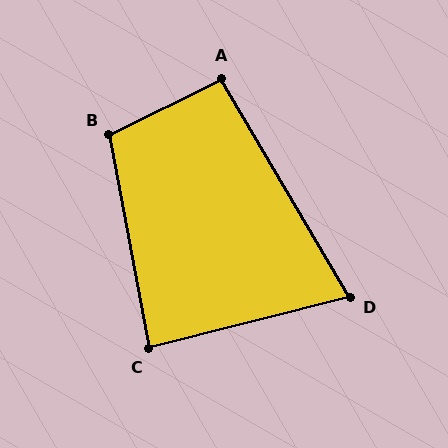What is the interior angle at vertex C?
Approximately 86 degrees (approximately right).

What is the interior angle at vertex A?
Approximately 94 degrees (approximately right).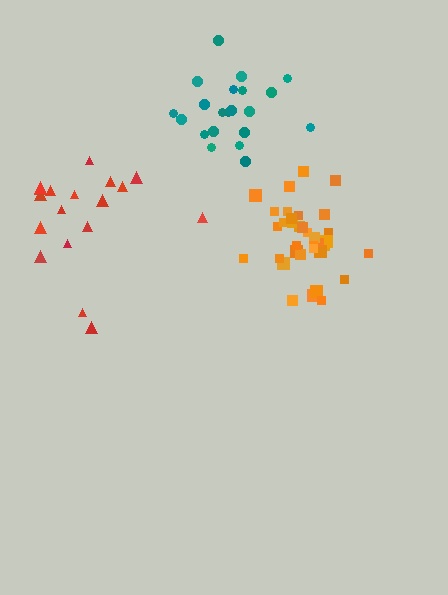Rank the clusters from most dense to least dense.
orange, teal, red.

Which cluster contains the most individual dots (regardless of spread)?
Orange (35).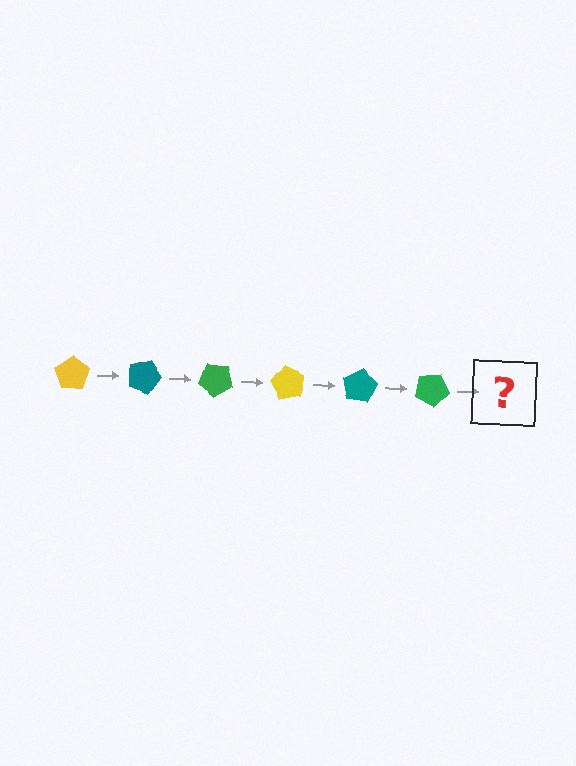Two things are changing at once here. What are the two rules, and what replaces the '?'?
The two rules are that it rotates 20 degrees each step and the color cycles through yellow, teal, and green. The '?' should be a yellow pentagon, rotated 120 degrees from the start.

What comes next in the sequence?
The next element should be a yellow pentagon, rotated 120 degrees from the start.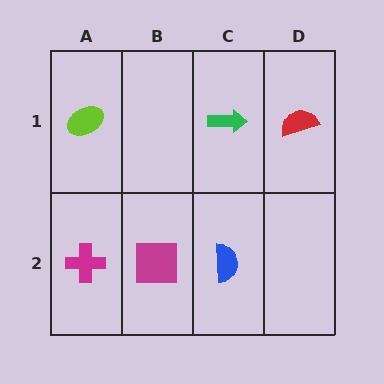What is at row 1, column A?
A lime ellipse.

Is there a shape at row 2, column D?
No, that cell is empty.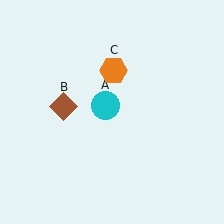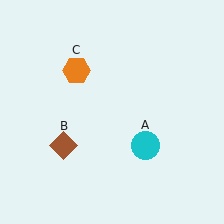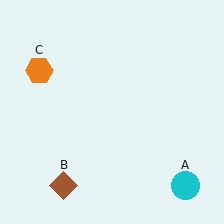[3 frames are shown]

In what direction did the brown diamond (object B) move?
The brown diamond (object B) moved down.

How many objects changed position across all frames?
3 objects changed position: cyan circle (object A), brown diamond (object B), orange hexagon (object C).